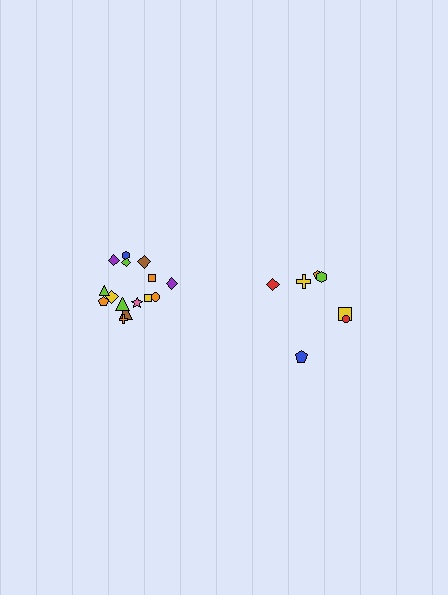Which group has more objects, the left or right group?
The left group.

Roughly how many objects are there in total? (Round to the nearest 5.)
Roughly 20 objects in total.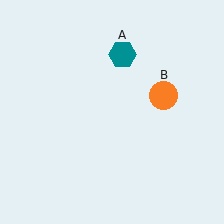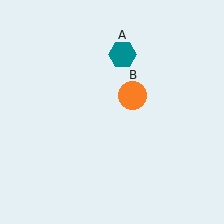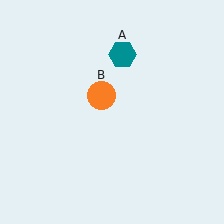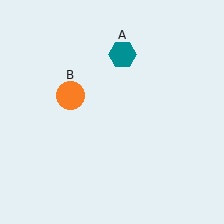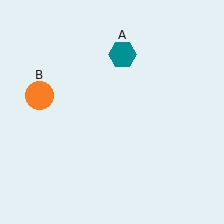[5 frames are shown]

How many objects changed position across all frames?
1 object changed position: orange circle (object B).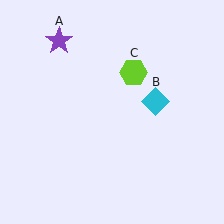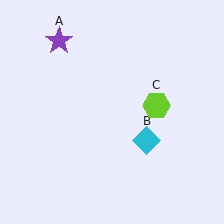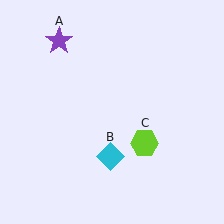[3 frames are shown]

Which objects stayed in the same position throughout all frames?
Purple star (object A) remained stationary.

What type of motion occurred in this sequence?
The cyan diamond (object B), lime hexagon (object C) rotated clockwise around the center of the scene.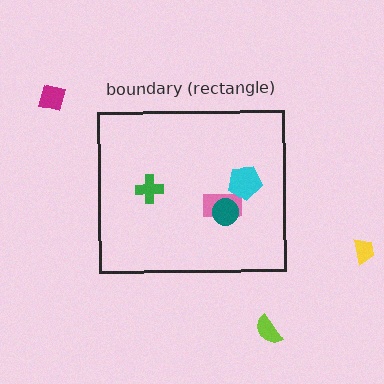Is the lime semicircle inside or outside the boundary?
Outside.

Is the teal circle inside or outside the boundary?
Inside.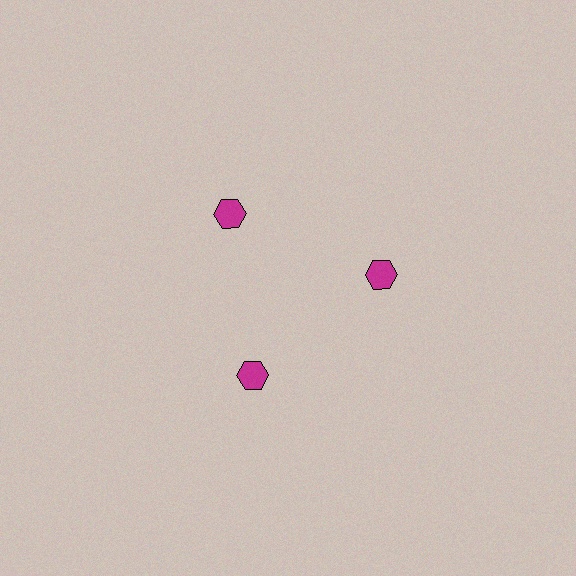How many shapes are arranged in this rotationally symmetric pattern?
There are 3 shapes, arranged in 3 groups of 1.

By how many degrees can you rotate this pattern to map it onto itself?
The pattern maps onto itself every 120 degrees of rotation.